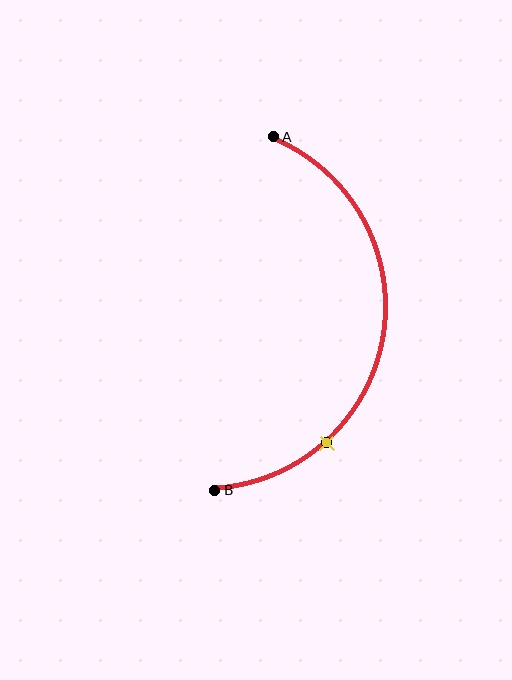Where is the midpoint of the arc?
The arc midpoint is the point on the curve farthest from the straight line joining A and B. It sits to the right of that line.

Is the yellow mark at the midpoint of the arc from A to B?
No. The yellow mark lies on the arc but is closer to endpoint B. The arc midpoint would be at the point on the curve equidistant along the arc from both A and B.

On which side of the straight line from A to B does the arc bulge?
The arc bulges to the right of the straight line connecting A and B.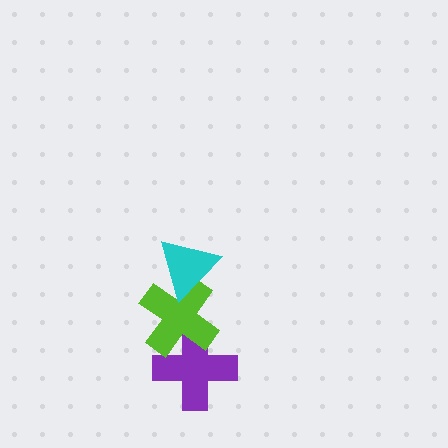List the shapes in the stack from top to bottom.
From top to bottom: the cyan triangle, the lime cross, the purple cross.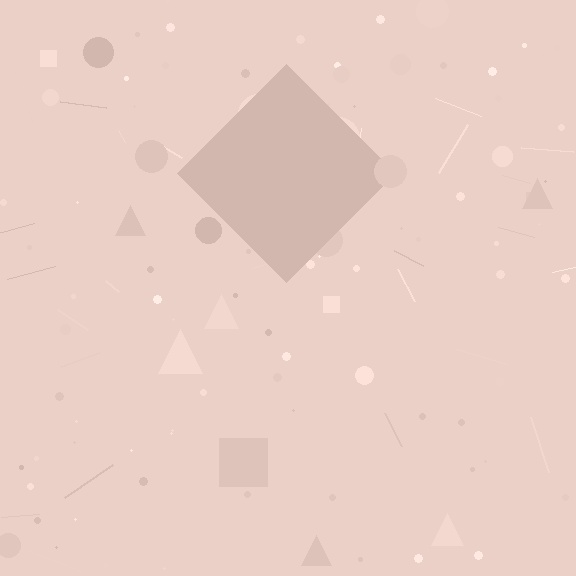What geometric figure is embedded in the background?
A diamond is embedded in the background.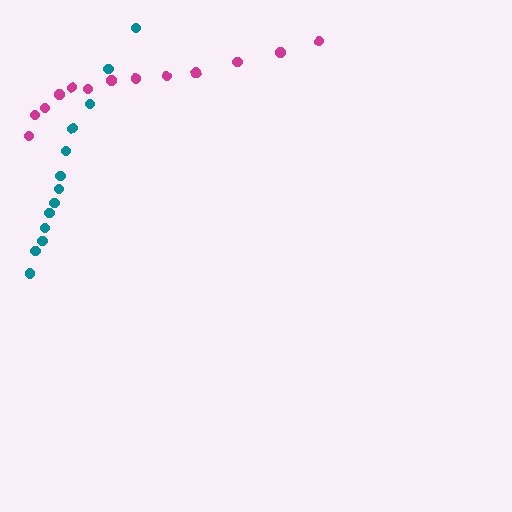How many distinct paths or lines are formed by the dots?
There are 2 distinct paths.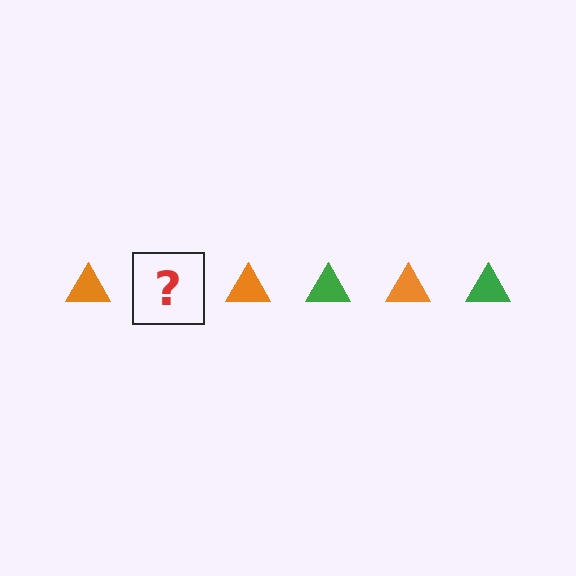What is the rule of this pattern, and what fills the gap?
The rule is that the pattern cycles through orange, green triangles. The gap should be filled with a green triangle.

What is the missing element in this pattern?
The missing element is a green triangle.